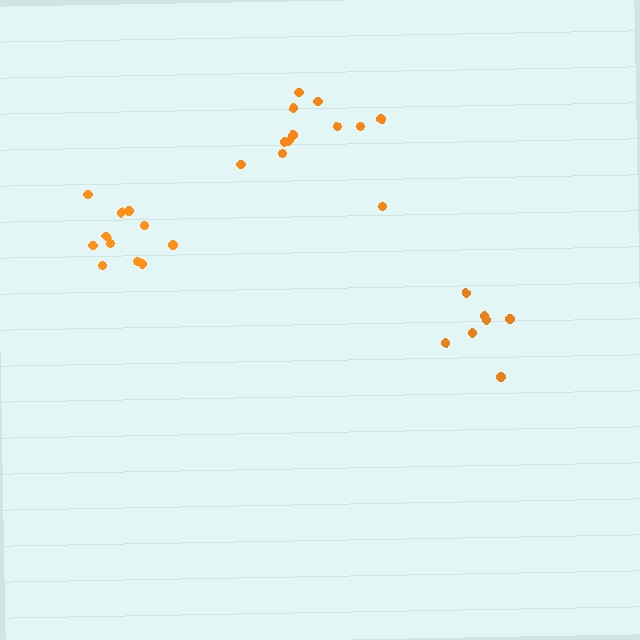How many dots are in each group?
Group 1: 12 dots, Group 2: 7 dots, Group 3: 11 dots (30 total).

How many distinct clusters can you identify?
There are 3 distinct clusters.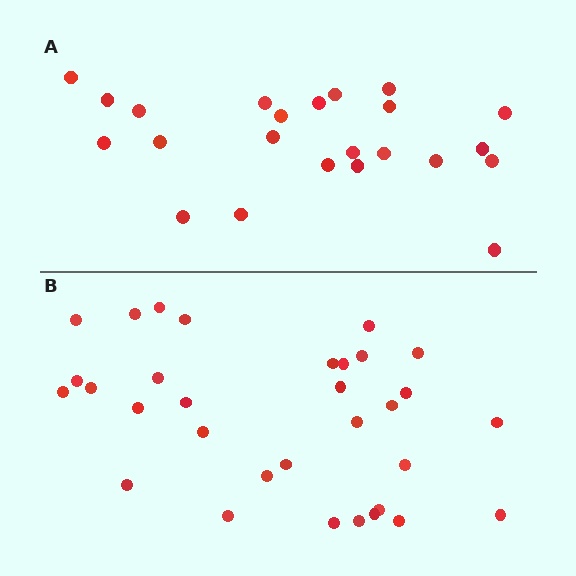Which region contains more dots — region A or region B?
Region B (the bottom region) has more dots.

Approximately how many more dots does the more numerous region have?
Region B has roughly 8 or so more dots than region A.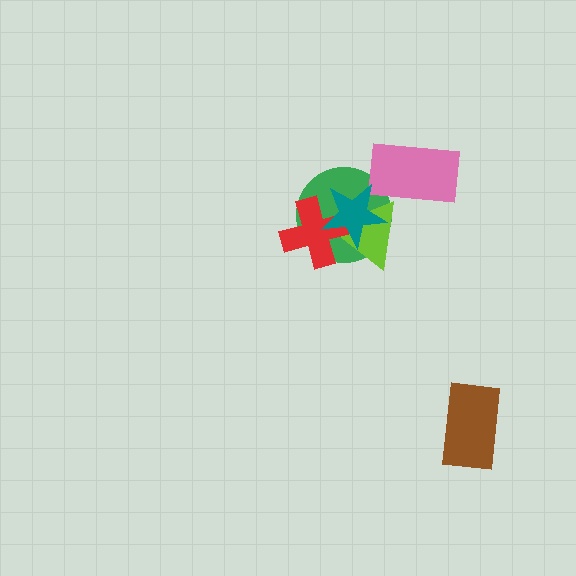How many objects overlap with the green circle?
3 objects overlap with the green circle.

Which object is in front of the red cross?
The teal star is in front of the red cross.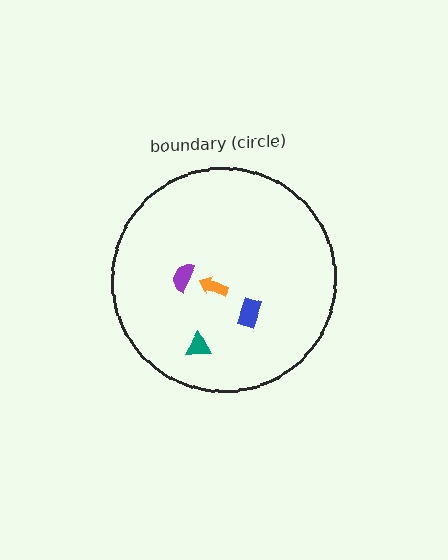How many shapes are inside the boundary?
4 inside, 0 outside.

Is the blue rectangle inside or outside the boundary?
Inside.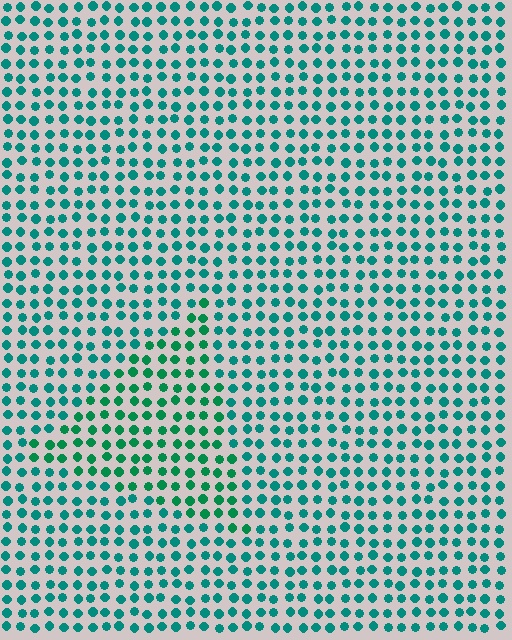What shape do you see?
I see a triangle.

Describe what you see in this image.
The image is filled with small teal elements in a uniform arrangement. A triangle-shaped region is visible where the elements are tinted to a slightly different hue, forming a subtle color boundary.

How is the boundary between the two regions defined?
The boundary is defined purely by a slight shift in hue (about 23 degrees). Spacing, size, and orientation are identical on both sides.